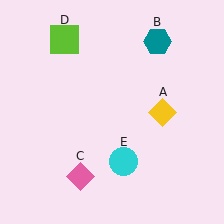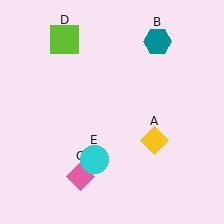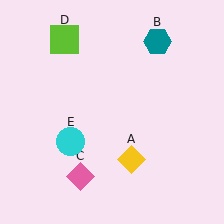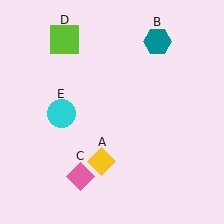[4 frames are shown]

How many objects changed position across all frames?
2 objects changed position: yellow diamond (object A), cyan circle (object E).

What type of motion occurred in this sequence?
The yellow diamond (object A), cyan circle (object E) rotated clockwise around the center of the scene.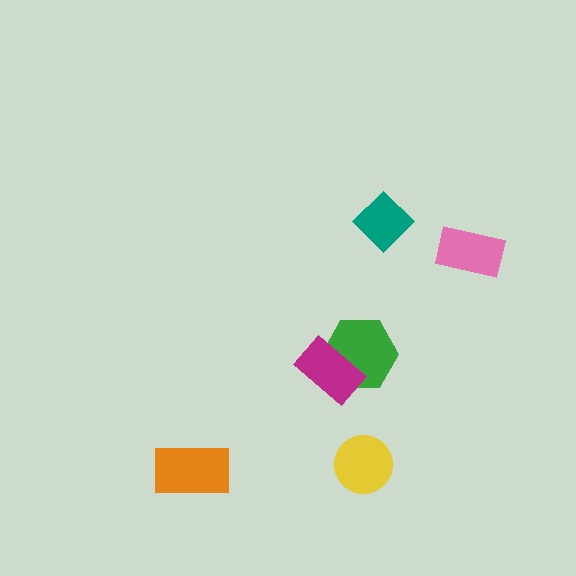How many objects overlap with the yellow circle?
0 objects overlap with the yellow circle.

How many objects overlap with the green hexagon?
1 object overlaps with the green hexagon.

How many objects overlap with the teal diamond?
0 objects overlap with the teal diamond.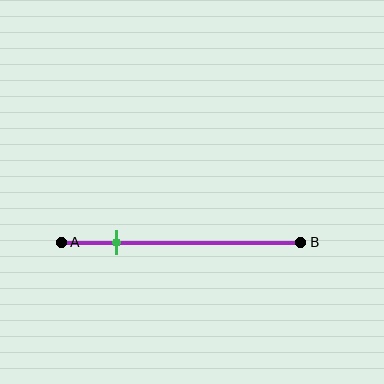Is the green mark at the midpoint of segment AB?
No, the mark is at about 25% from A, not at the 50% midpoint.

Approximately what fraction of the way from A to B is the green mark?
The green mark is approximately 25% of the way from A to B.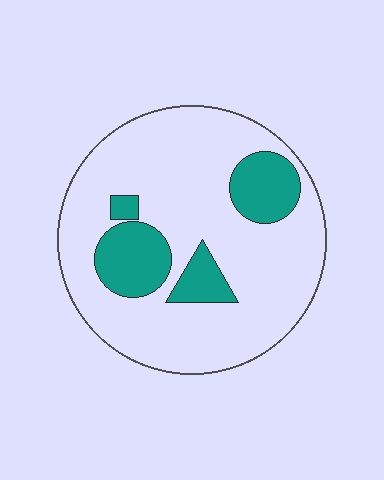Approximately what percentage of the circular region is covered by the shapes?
Approximately 20%.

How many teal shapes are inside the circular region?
4.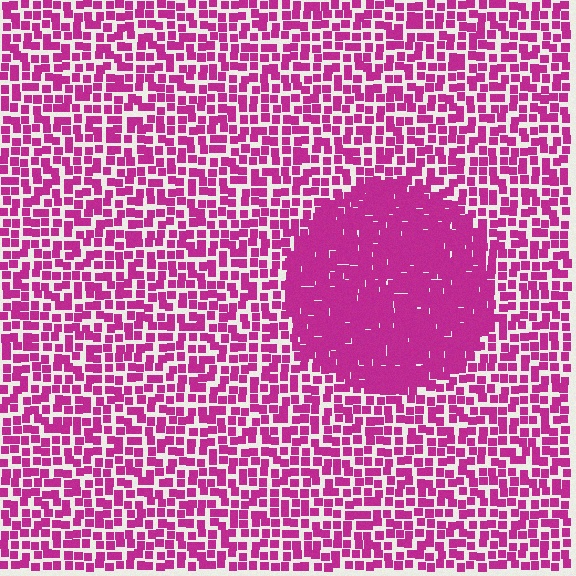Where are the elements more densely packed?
The elements are more densely packed inside the circle boundary.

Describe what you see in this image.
The image contains small magenta elements arranged at two different densities. A circle-shaped region is visible where the elements are more densely packed than the surrounding area.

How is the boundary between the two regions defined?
The boundary is defined by a change in element density (approximately 2.1x ratio). All elements are the same color, size, and shape.